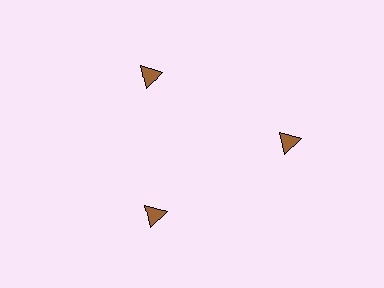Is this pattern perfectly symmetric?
No. The 3 brown triangles are arranged in a ring, but one element near the 3 o'clock position is pushed outward from the center, breaking the 3-fold rotational symmetry.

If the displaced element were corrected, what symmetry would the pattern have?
It would have 3-fold rotational symmetry — the pattern would map onto itself every 120 degrees.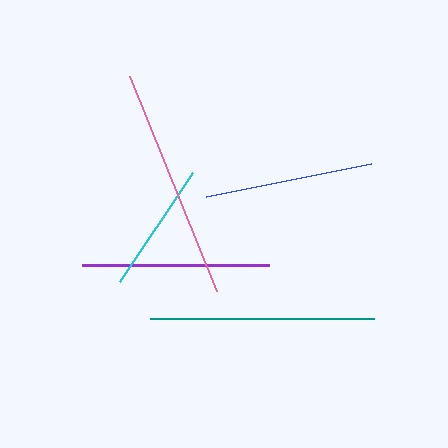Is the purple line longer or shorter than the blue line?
The purple line is longer than the blue line.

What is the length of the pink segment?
The pink segment is approximately 232 pixels long.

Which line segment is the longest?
The pink line is the longest at approximately 232 pixels.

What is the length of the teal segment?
The teal segment is approximately 224 pixels long.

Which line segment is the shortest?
The cyan line is the shortest at approximately 132 pixels.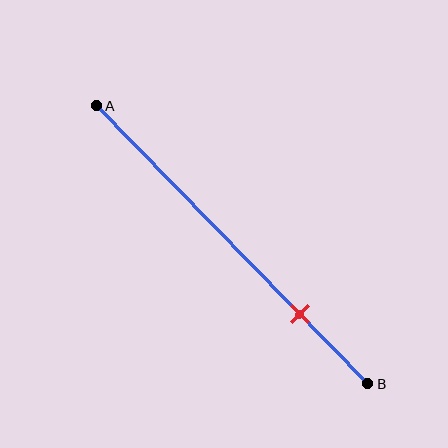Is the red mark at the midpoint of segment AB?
No, the mark is at about 75% from A, not at the 50% midpoint.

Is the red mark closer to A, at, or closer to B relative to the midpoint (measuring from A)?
The red mark is closer to point B than the midpoint of segment AB.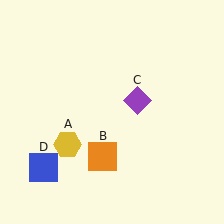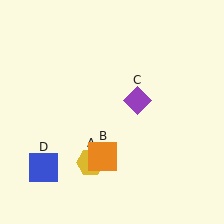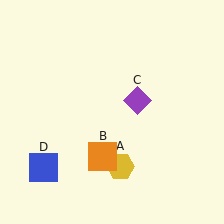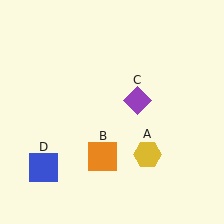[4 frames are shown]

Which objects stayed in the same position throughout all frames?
Orange square (object B) and purple diamond (object C) and blue square (object D) remained stationary.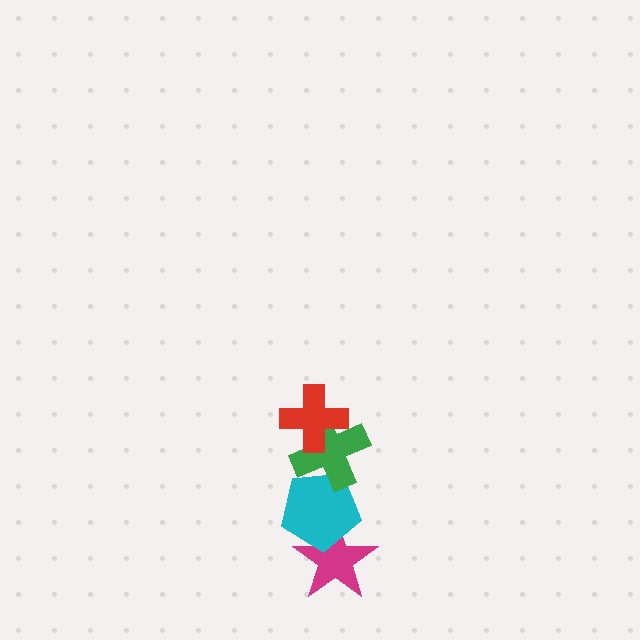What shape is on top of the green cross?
The red cross is on top of the green cross.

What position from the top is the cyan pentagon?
The cyan pentagon is 3rd from the top.